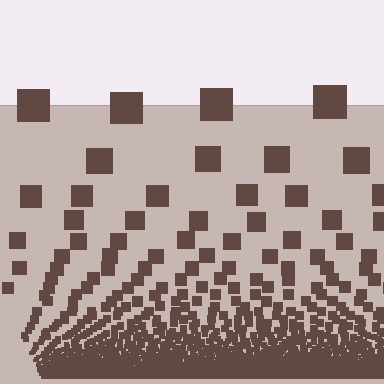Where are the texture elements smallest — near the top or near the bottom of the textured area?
Near the bottom.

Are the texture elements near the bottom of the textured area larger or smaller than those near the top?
Smaller. The gradient is inverted — elements near the bottom are smaller and denser.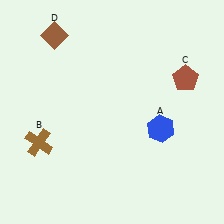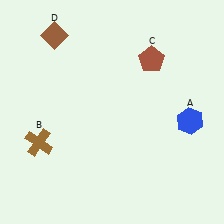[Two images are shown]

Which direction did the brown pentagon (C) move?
The brown pentagon (C) moved left.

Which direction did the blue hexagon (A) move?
The blue hexagon (A) moved right.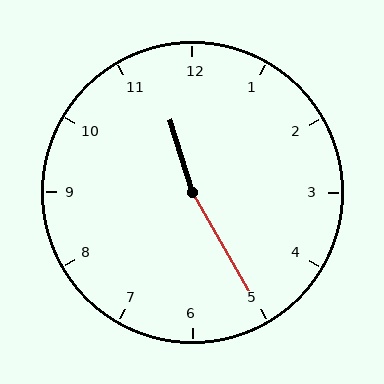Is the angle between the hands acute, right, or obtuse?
It is obtuse.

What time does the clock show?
11:25.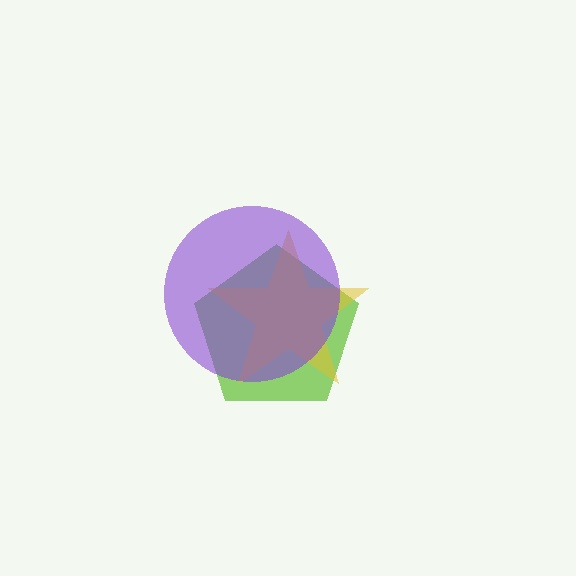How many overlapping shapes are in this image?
There are 3 overlapping shapes in the image.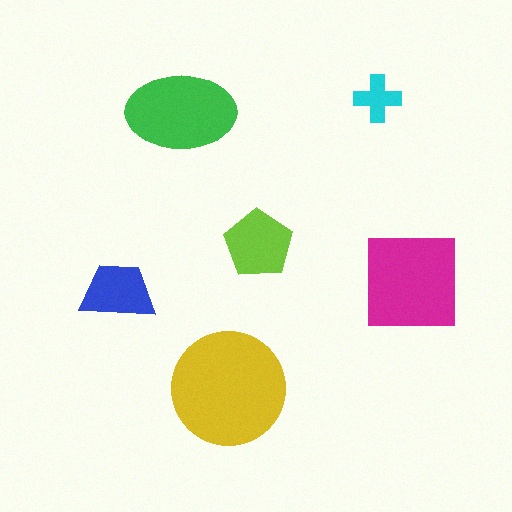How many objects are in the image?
There are 6 objects in the image.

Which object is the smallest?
The cyan cross.